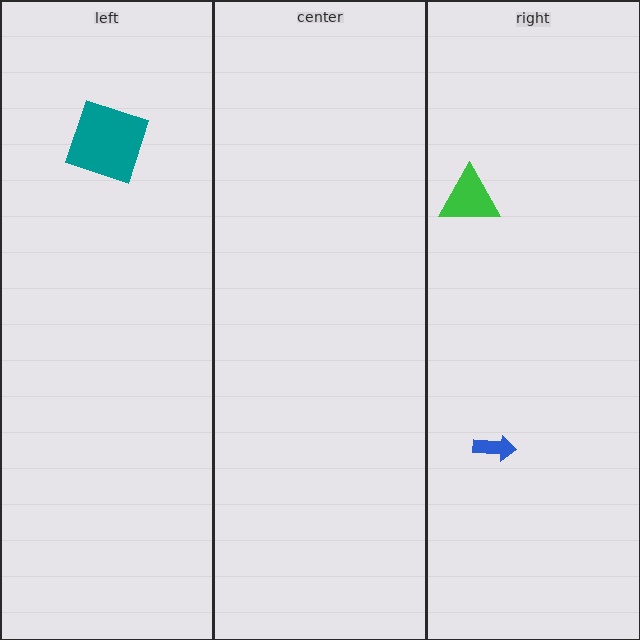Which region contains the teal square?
The left region.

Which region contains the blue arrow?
The right region.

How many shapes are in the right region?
2.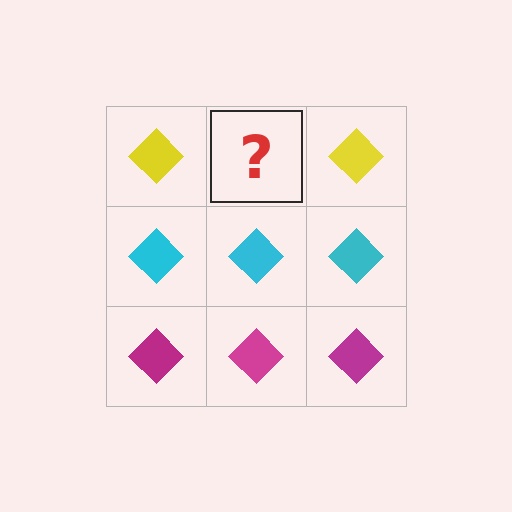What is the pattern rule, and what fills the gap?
The rule is that each row has a consistent color. The gap should be filled with a yellow diamond.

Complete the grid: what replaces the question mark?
The question mark should be replaced with a yellow diamond.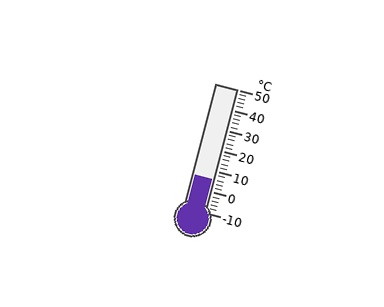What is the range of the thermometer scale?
The thermometer scale ranges from -10°C to 50°C.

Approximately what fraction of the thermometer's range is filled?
The thermometer is filled to approximately 25% of its range.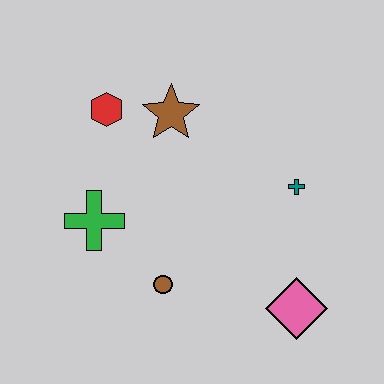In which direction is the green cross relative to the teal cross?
The green cross is to the left of the teal cross.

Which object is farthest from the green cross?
The pink diamond is farthest from the green cross.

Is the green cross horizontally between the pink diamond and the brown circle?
No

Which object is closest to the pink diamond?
The teal cross is closest to the pink diamond.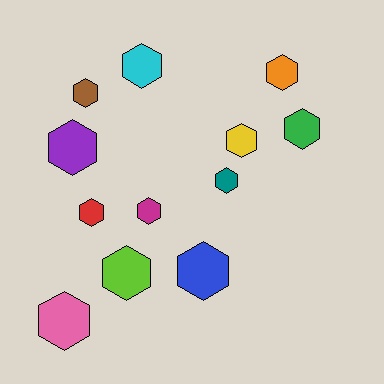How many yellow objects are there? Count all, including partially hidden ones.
There is 1 yellow object.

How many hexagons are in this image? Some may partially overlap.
There are 12 hexagons.